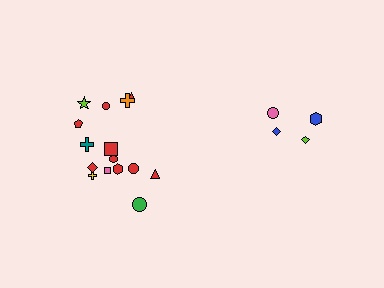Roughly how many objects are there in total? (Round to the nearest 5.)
Roughly 20 objects in total.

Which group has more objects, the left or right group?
The left group.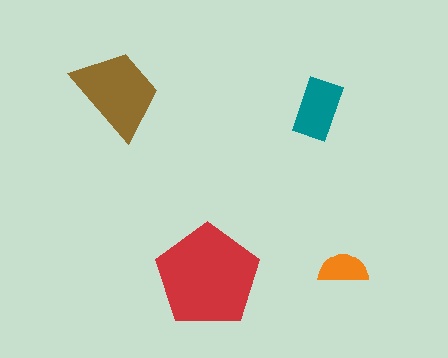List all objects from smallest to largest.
The orange semicircle, the teal rectangle, the brown trapezoid, the red pentagon.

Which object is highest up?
The brown trapezoid is topmost.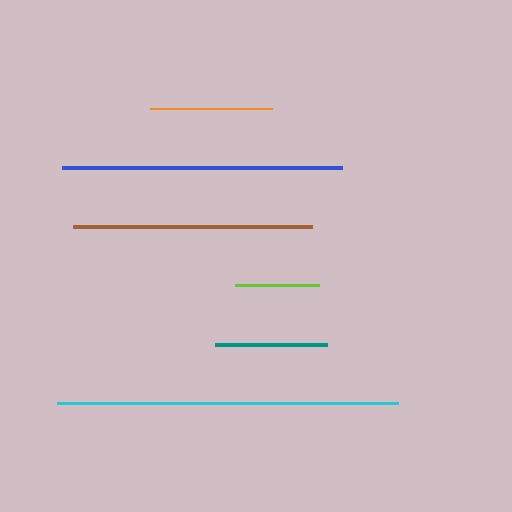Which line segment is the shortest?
The lime line is the shortest at approximately 84 pixels.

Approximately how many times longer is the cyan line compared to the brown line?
The cyan line is approximately 1.4 times the length of the brown line.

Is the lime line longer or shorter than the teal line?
The teal line is longer than the lime line.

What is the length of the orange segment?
The orange segment is approximately 122 pixels long.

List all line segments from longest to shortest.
From longest to shortest: cyan, blue, brown, orange, teal, lime.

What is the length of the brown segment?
The brown segment is approximately 240 pixels long.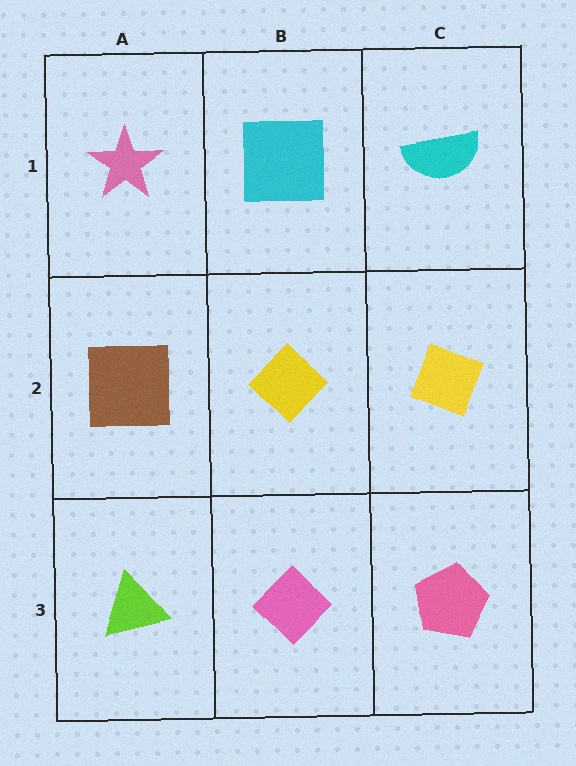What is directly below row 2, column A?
A lime triangle.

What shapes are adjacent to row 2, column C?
A cyan semicircle (row 1, column C), a pink pentagon (row 3, column C), a yellow diamond (row 2, column B).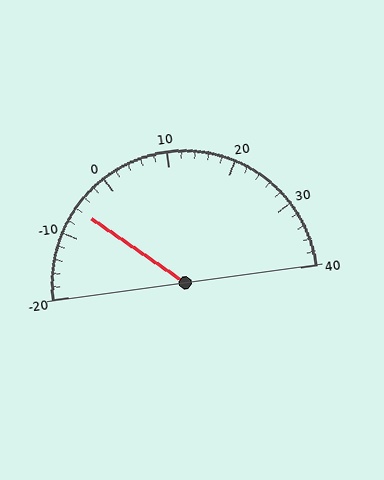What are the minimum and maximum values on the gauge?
The gauge ranges from -20 to 40.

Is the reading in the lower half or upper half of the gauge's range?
The reading is in the lower half of the range (-20 to 40).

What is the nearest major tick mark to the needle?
The nearest major tick mark is -10.